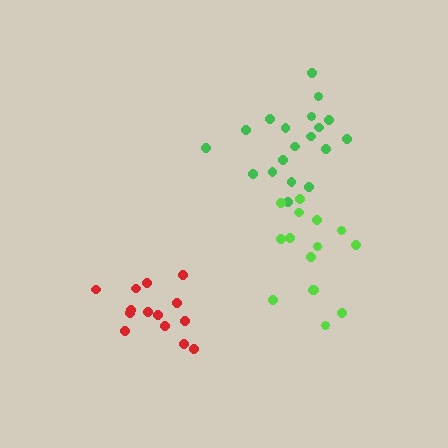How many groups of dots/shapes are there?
There are 3 groups.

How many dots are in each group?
Group 1: 19 dots, Group 2: 14 dots, Group 3: 15 dots (48 total).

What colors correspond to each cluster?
The clusters are colored: green, red, lime.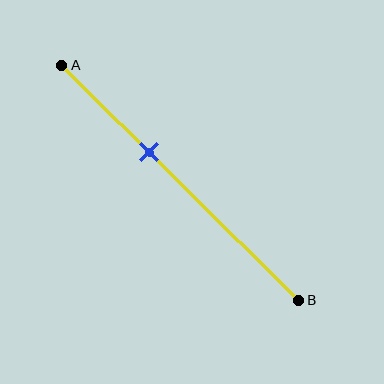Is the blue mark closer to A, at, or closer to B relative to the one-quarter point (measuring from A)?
The blue mark is closer to point B than the one-quarter point of segment AB.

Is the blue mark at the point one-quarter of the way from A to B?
No, the mark is at about 35% from A, not at the 25% one-quarter point.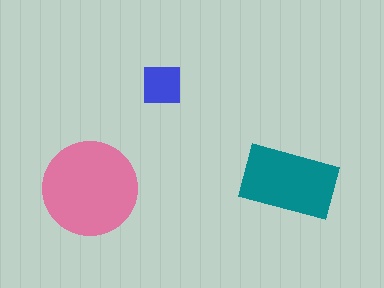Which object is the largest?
The pink circle.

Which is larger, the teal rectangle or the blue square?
The teal rectangle.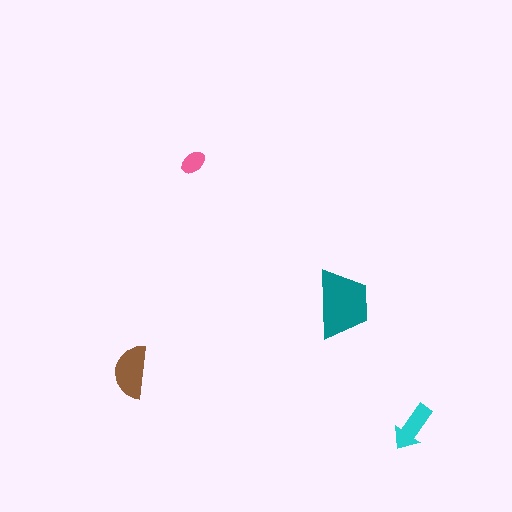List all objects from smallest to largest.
The pink ellipse, the cyan arrow, the brown semicircle, the teal trapezoid.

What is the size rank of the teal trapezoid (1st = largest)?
1st.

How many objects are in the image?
There are 4 objects in the image.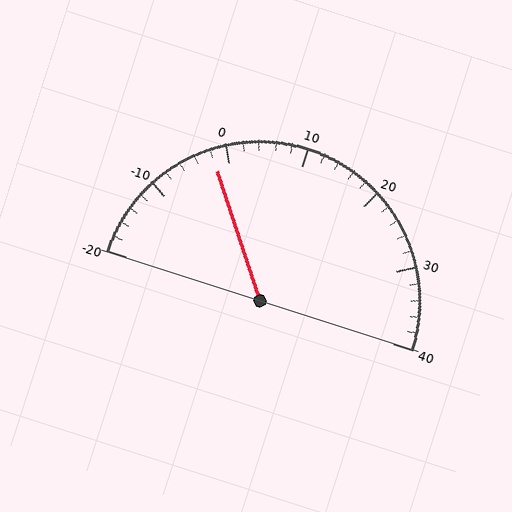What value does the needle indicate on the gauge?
The needle indicates approximately -2.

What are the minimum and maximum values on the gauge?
The gauge ranges from -20 to 40.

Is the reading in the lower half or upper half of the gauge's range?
The reading is in the lower half of the range (-20 to 40).